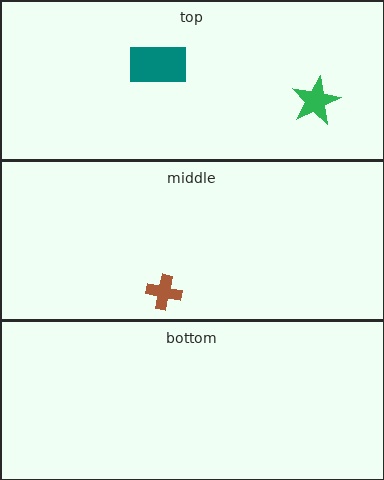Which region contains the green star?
The top region.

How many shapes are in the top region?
2.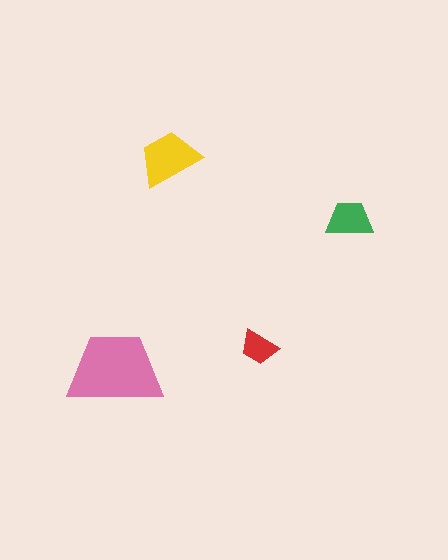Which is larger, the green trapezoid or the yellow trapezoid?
The yellow one.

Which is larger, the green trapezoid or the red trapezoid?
The green one.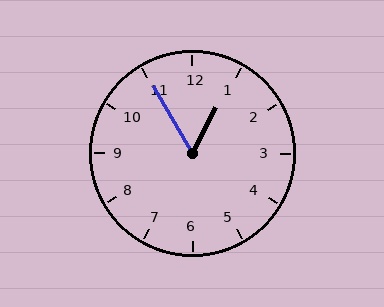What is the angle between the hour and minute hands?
Approximately 58 degrees.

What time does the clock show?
12:55.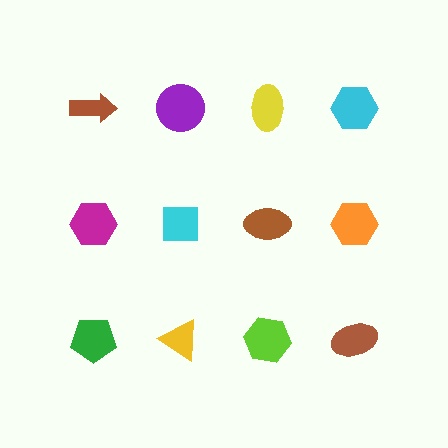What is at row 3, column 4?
A brown ellipse.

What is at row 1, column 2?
A purple circle.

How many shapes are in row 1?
4 shapes.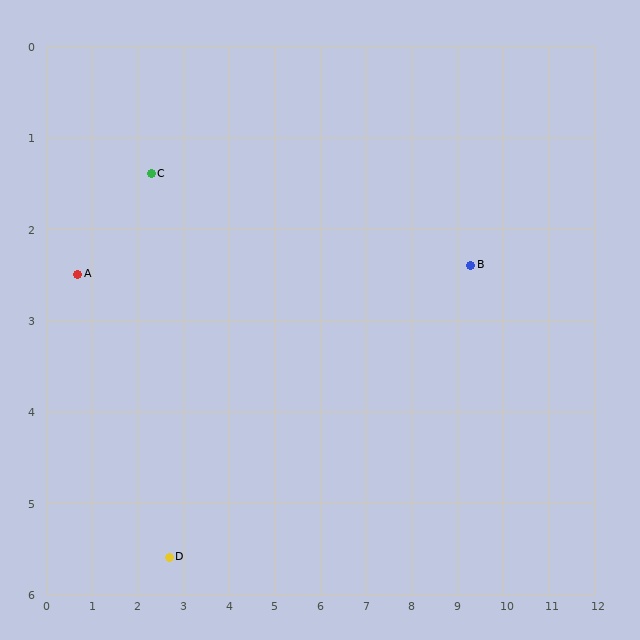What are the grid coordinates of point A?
Point A is at approximately (0.7, 2.5).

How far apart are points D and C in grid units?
Points D and C are about 4.2 grid units apart.